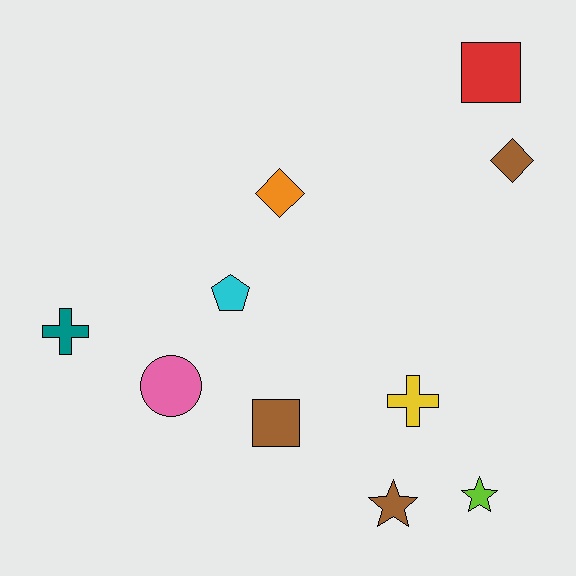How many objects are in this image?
There are 10 objects.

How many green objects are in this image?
There are no green objects.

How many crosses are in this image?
There are 2 crosses.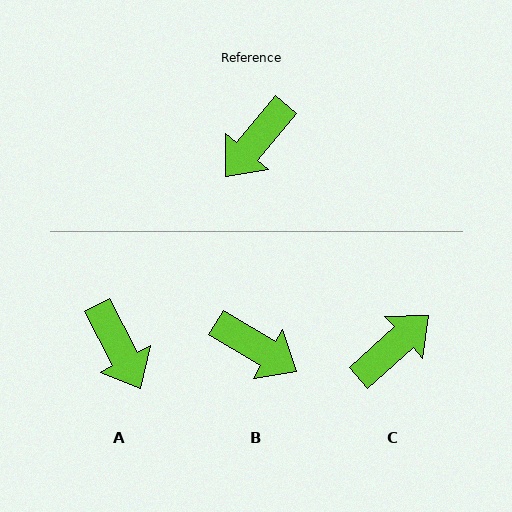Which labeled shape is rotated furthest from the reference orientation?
C, about 172 degrees away.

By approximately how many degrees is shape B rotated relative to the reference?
Approximately 99 degrees counter-clockwise.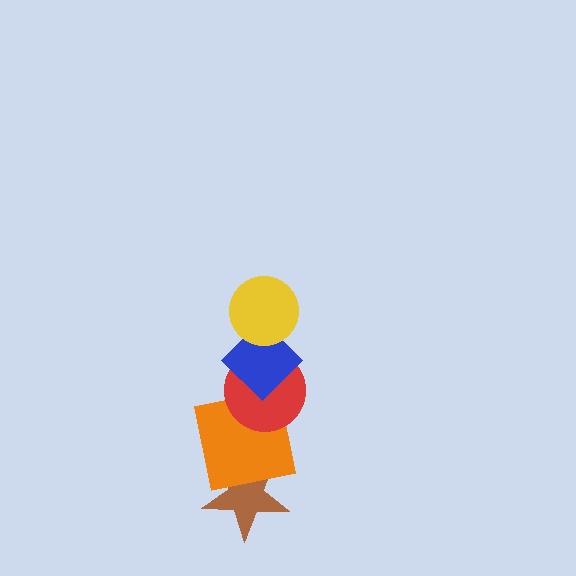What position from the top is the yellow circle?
The yellow circle is 1st from the top.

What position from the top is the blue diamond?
The blue diamond is 2nd from the top.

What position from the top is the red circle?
The red circle is 3rd from the top.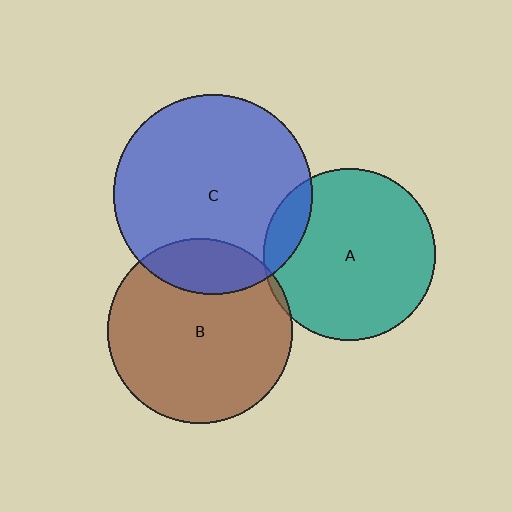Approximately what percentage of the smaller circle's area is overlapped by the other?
Approximately 20%.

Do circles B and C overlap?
Yes.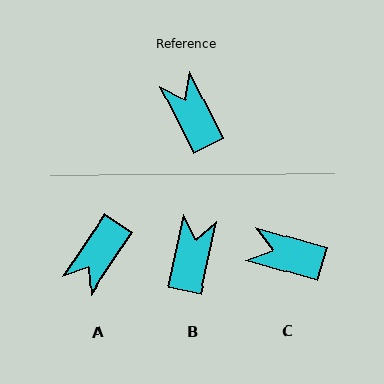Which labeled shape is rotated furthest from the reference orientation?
A, about 119 degrees away.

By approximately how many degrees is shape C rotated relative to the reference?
Approximately 47 degrees counter-clockwise.